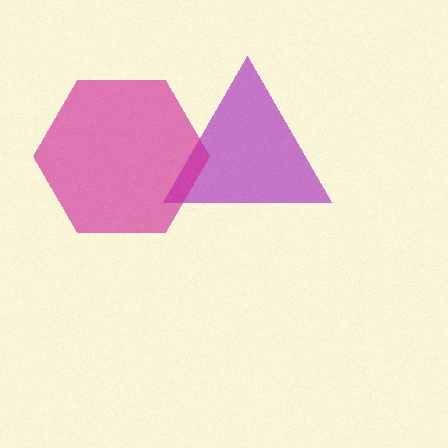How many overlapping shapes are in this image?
There are 2 overlapping shapes in the image.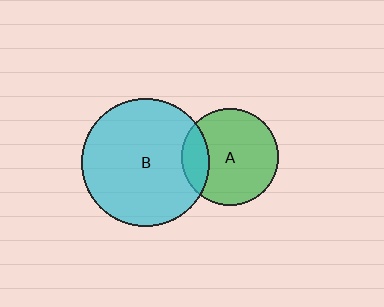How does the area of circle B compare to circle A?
Approximately 1.8 times.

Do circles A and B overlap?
Yes.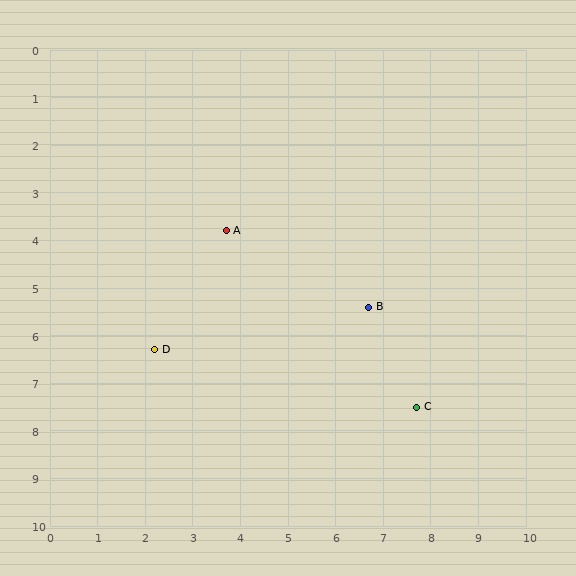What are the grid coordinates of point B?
Point B is at approximately (6.7, 5.4).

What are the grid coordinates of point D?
Point D is at approximately (2.2, 6.3).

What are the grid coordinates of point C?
Point C is at approximately (7.7, 7.5).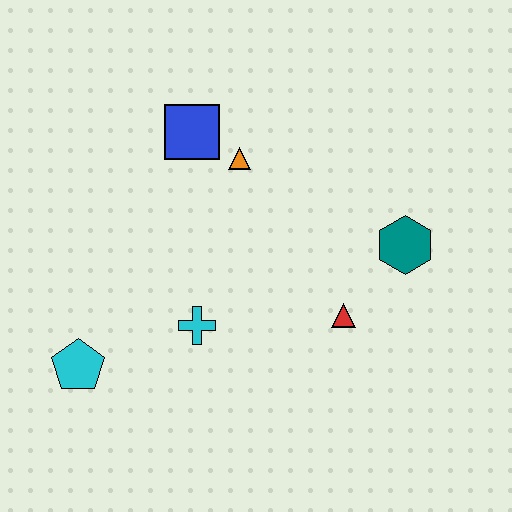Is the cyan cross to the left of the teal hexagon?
Yes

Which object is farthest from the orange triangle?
The cyan pentagon is farthest from the orange triangle.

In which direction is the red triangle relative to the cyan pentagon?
The red triangle is to the right of the cyan pentagon.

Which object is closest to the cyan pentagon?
The cyan cross is closest to the cyan pentagon.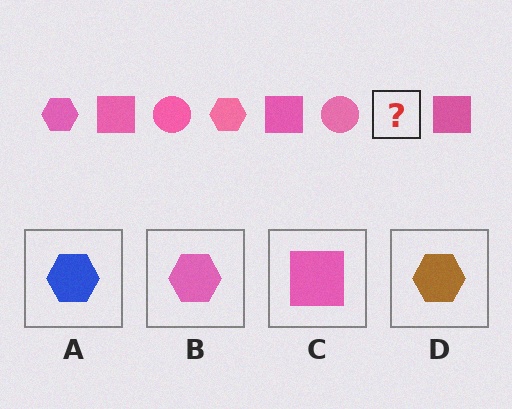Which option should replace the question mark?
Option B.